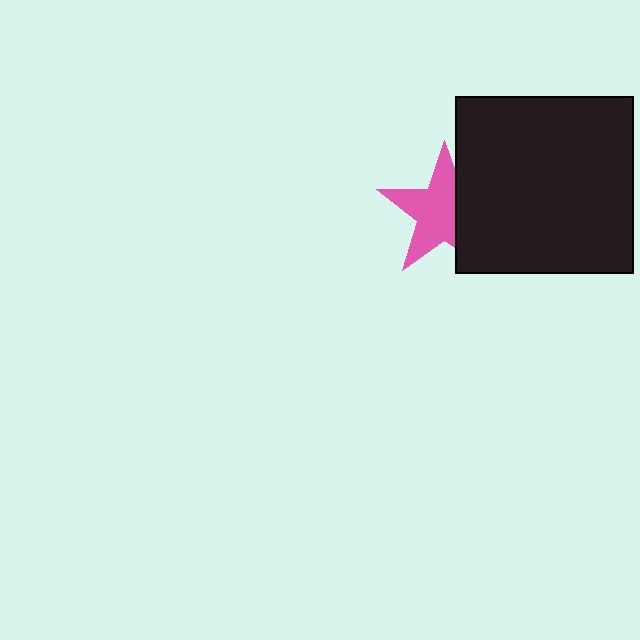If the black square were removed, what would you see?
You would see the complete pink star.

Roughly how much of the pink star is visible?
Most of it is visible (roughly 65%).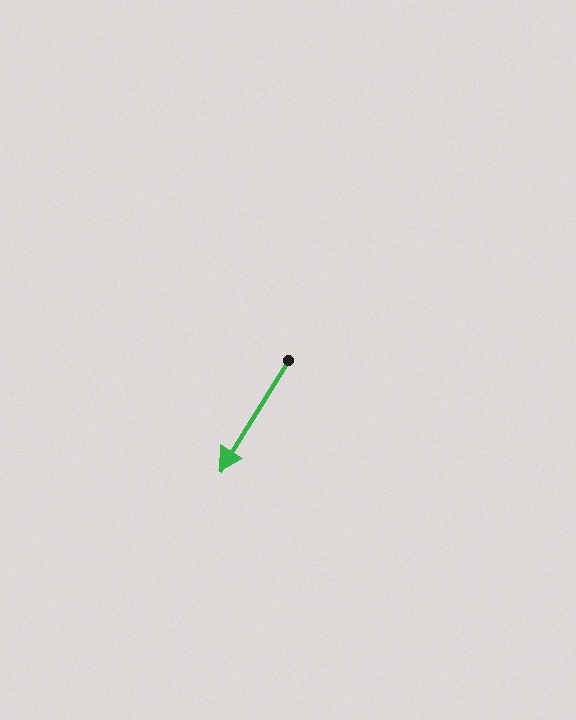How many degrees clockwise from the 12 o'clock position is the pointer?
Approximately 212 degrees.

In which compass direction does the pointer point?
Southwest.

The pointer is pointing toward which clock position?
Roughly 7 o'clock.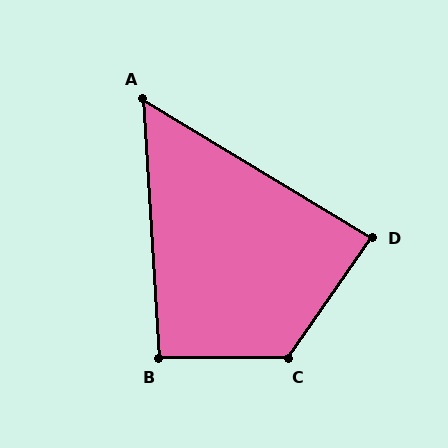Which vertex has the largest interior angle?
C, at approximately 125 degrees.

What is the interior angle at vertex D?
Approximately 86 degrees (approximately right).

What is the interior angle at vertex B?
Approximately 94 degrees (approximately right).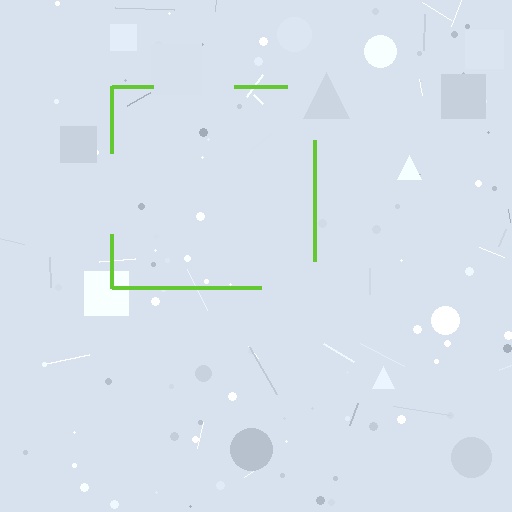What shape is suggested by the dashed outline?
The dashed outline suggests a square.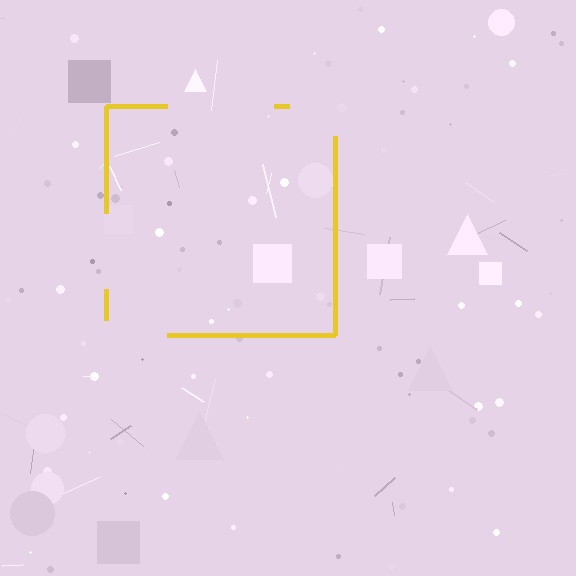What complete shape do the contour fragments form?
The contour fragments form a square.